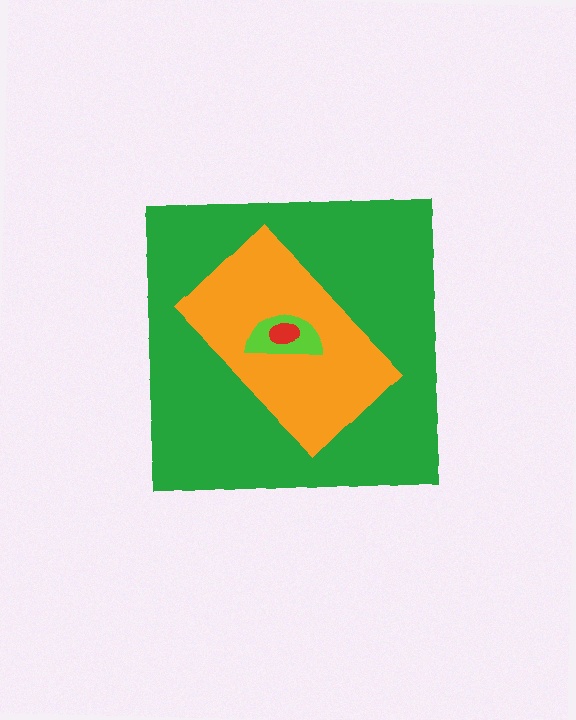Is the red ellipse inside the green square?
Yes.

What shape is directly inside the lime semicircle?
The red ellipse.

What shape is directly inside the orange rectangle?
The lime semicircle.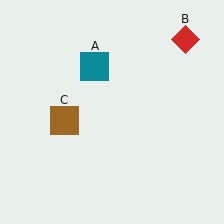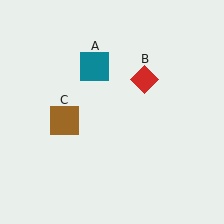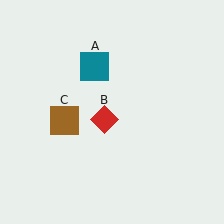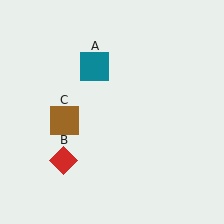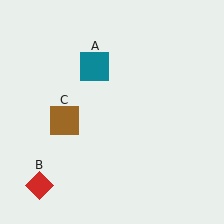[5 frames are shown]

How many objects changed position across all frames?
1 object changed position: red diamond (object B).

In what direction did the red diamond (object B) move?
The red diamond (object B) moved down and to the left.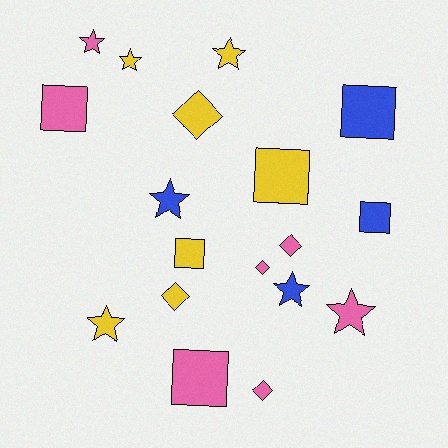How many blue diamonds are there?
There are no blue diamonds.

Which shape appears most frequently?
Star, with 7 objects.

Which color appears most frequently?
Yellow, with 7 objects.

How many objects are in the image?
There are 18 objects.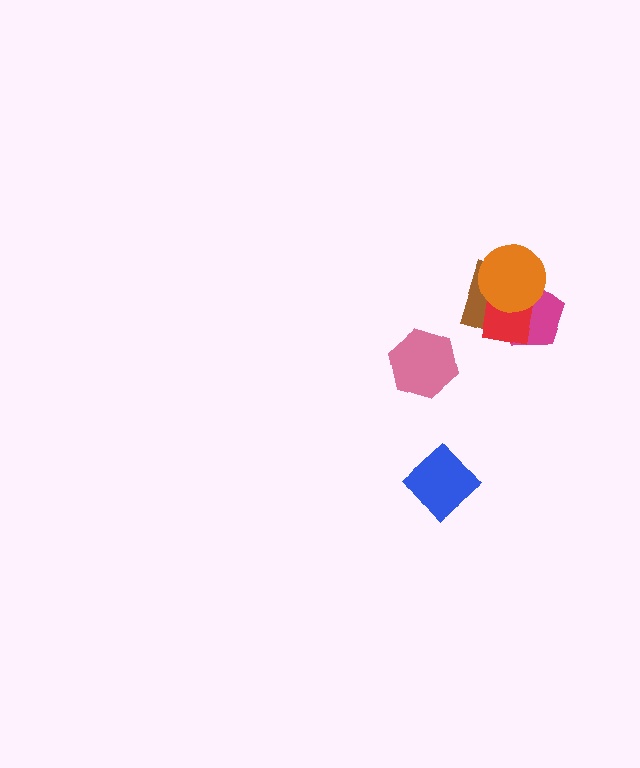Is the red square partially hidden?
Yes, it is partially covered by another shape.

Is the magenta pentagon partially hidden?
Yes, it is partially covered by another shape.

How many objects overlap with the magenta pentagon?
3 objects overlap with the magenta pentagon.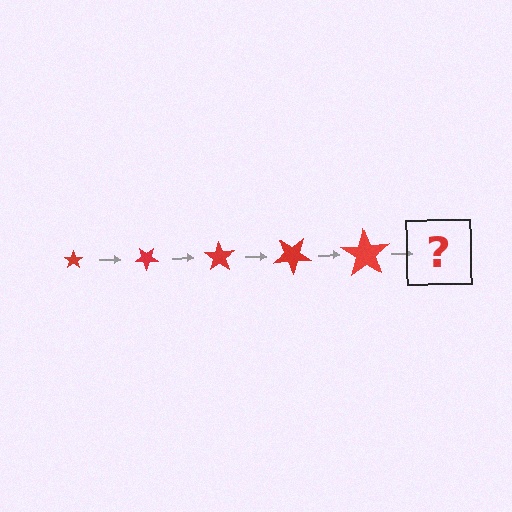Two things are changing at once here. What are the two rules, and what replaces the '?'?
The two rules are that the star grows larger each step and it rotates 35 degrees each step. The '?' should be a star, larger than the previous one and rotated 175 degrees from the start.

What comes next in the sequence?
The next element should be a star, larger than the previous one and rotated 175 degrees from the start.